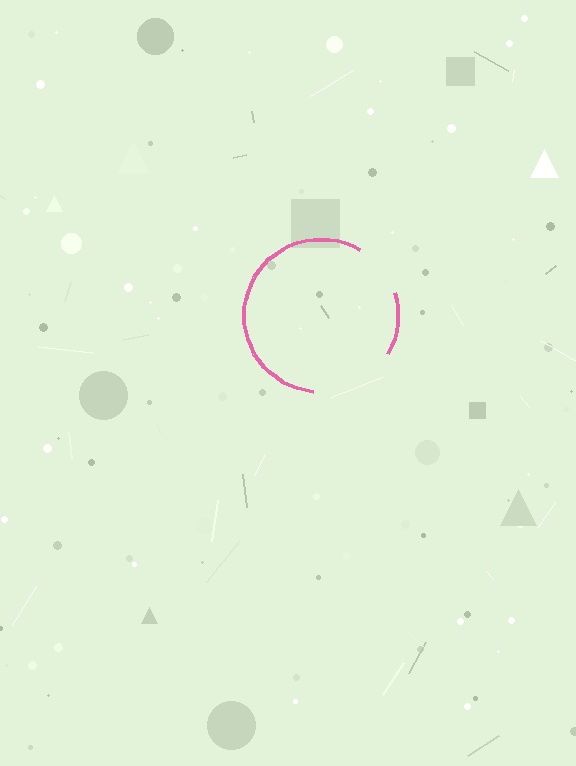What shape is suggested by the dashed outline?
The dashed outline suggests a circle.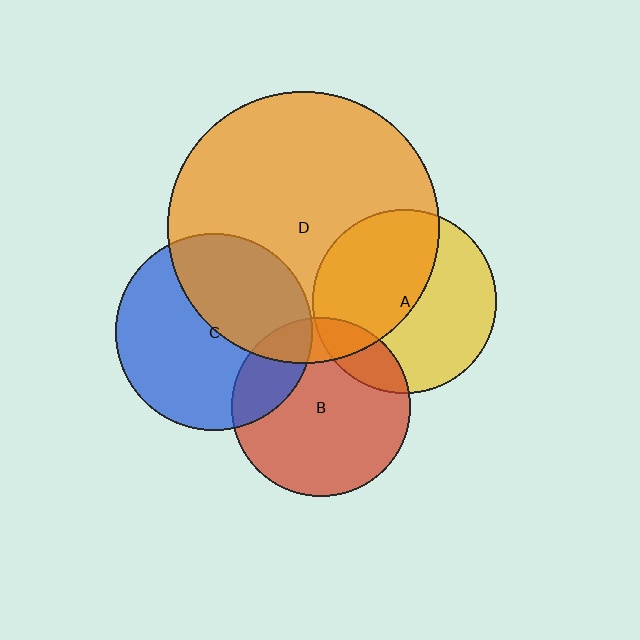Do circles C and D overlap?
Yes.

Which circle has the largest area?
Circle D (orange).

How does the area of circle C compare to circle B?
Approximately 1.2 times.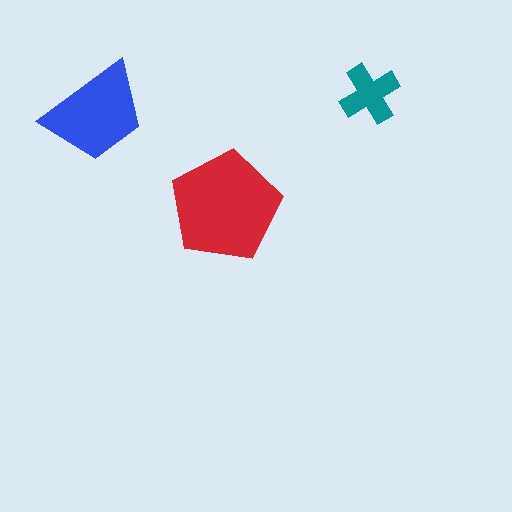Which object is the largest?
The red pentagon.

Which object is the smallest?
The teal cross.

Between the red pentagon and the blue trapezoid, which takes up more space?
The red pentagon.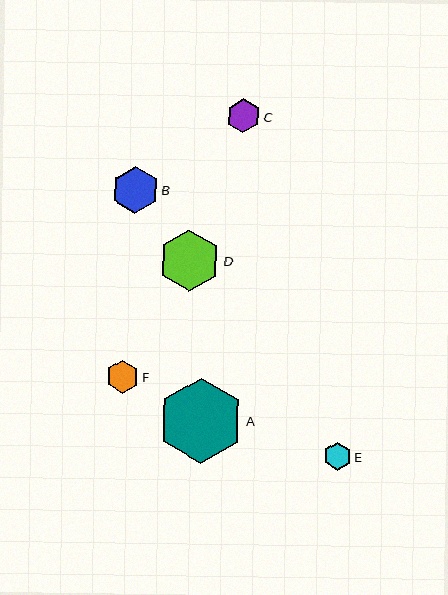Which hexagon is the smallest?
Hexagon E is the smallest with a size of approximately 28 pixels.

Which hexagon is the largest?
Hexagon A is the largest with a size of approximately 85 pixels.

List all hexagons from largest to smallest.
From largest to smallest: A, D, B, C, F, E.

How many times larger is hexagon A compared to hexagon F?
Hexagon A is approximately 2.5 times the size of hexagon F.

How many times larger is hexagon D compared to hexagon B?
Hexagon D is approximately 1.3 times the size of hexagon B.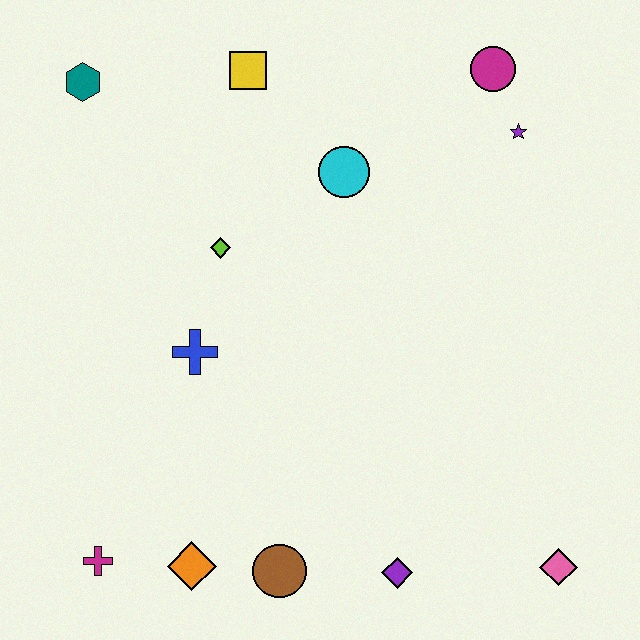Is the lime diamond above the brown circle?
Yes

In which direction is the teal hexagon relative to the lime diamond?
The teal hexagon is above the lime diamond.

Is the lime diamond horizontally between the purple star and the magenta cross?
Yes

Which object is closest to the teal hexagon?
The yellow square is closest to the teal hexagon.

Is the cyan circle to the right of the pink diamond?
No